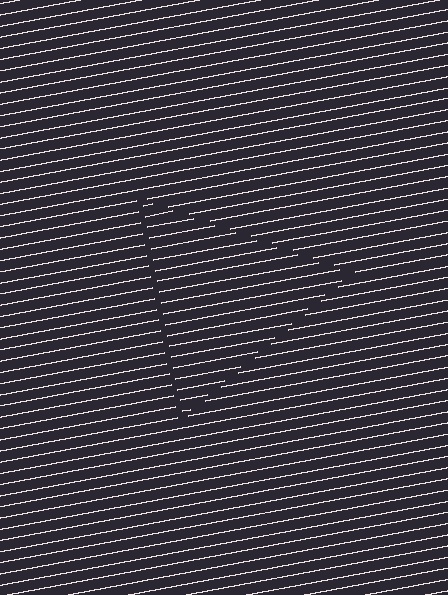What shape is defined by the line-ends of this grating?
An illusory triangle. The interior of the shape contains the same grating, shifted by half a period — the contour is defined by the phase discontinuity where line-ends from the inner and outer gratings abut.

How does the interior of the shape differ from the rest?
The interior of the shape contains the same grating, shifted by half a period — the contour is defined by the phase discontinuity where line-ends from the inner and outer gratings abut.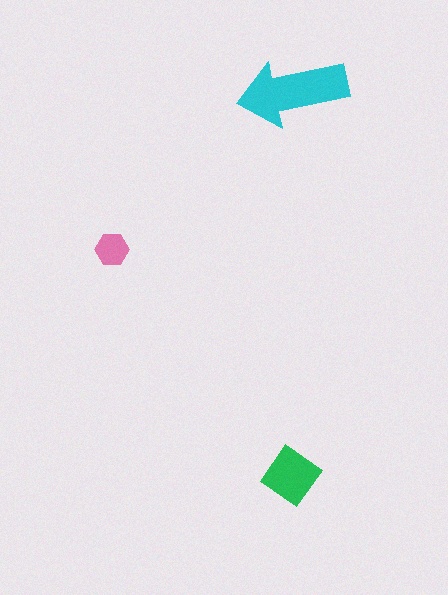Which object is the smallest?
The pink hexagon.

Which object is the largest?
The cyan arrow.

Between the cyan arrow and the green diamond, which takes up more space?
The cyan arrow.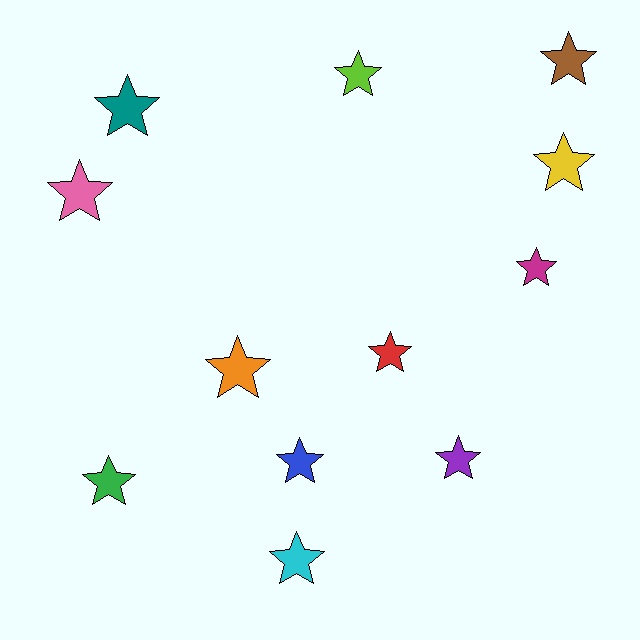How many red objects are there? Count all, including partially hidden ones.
There is 1 red object.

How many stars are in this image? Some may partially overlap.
There are 12 stars.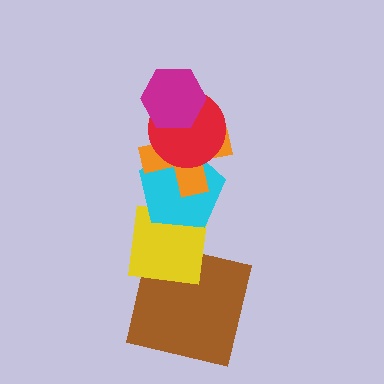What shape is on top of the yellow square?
The cyan pentagon is on top of the yellow square.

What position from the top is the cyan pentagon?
The cyan pentagon is 4th from the top.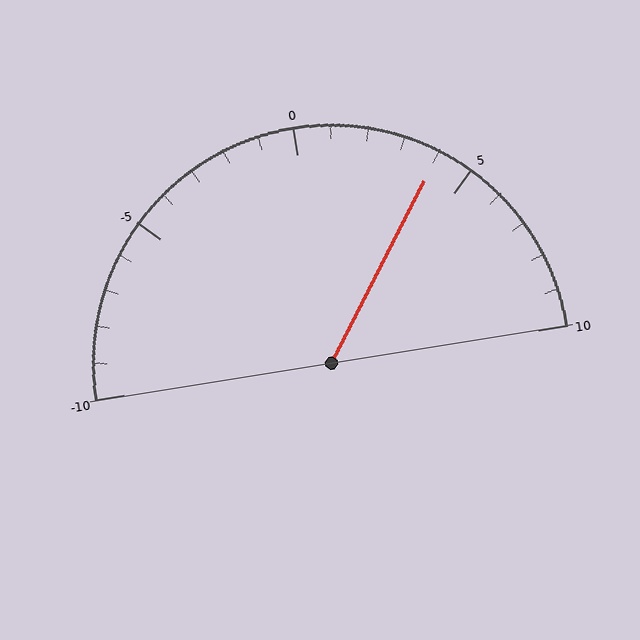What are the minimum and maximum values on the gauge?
The gauge ranges from -10 to 10.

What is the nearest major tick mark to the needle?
The nearest major tick mark is 5.